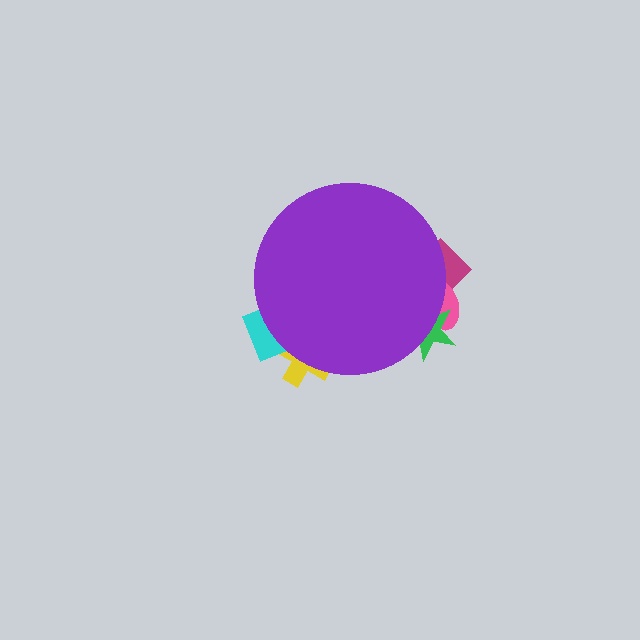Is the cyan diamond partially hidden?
Yes, the cyan diamond is partially hidden behind the purple circle.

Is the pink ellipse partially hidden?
Yes, the pink ellipse is partially hidden behind the purple circle.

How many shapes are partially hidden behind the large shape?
5 shapes are partially hidden.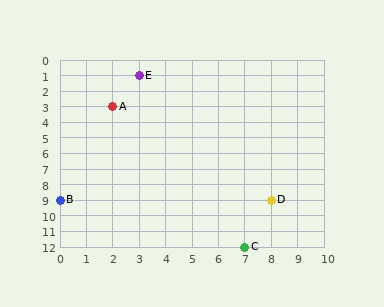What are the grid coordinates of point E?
Point E is at grid coordinates (3, 1).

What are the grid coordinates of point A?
Point A is at grid coordinates (2, 3).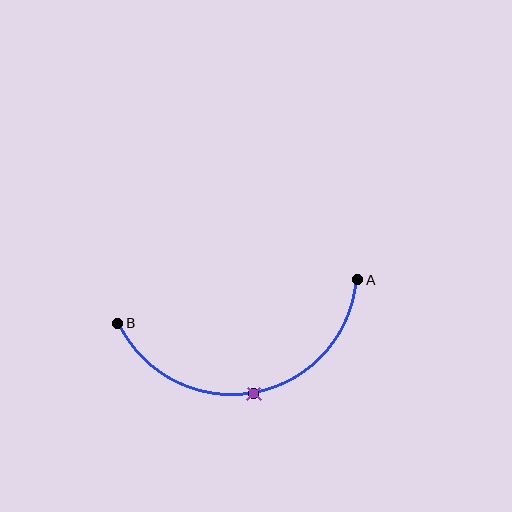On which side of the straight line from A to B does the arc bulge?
The arc bulges below the straight line connecting A and B.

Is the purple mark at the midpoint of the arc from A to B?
Yes. The purple mark lies on the arc at equal arc-length from both A and B — it is the arc midpoint.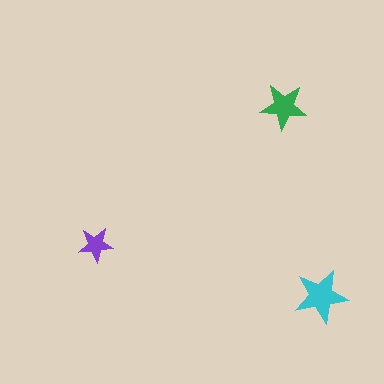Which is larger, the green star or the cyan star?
The cyan one.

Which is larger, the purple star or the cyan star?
The cyan one.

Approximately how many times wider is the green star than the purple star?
About 1.5 times wider.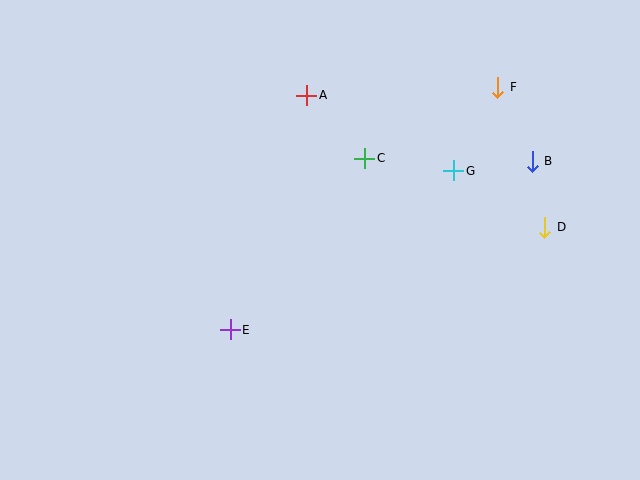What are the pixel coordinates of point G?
Point G is at (454, 171).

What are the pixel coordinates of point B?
Point B is at (532, 161).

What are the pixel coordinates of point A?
Point A is at (307, 95).